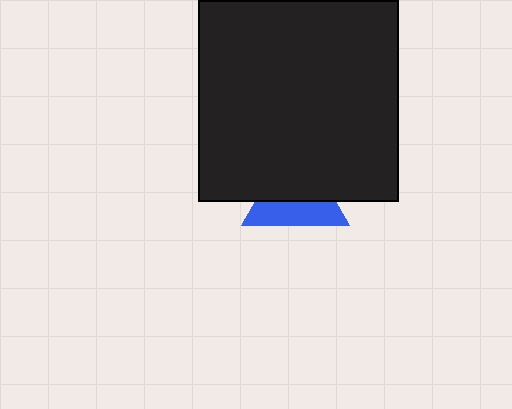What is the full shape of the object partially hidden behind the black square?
The partially hidden object is a blue triangle.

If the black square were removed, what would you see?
You would see the complete blue triangle.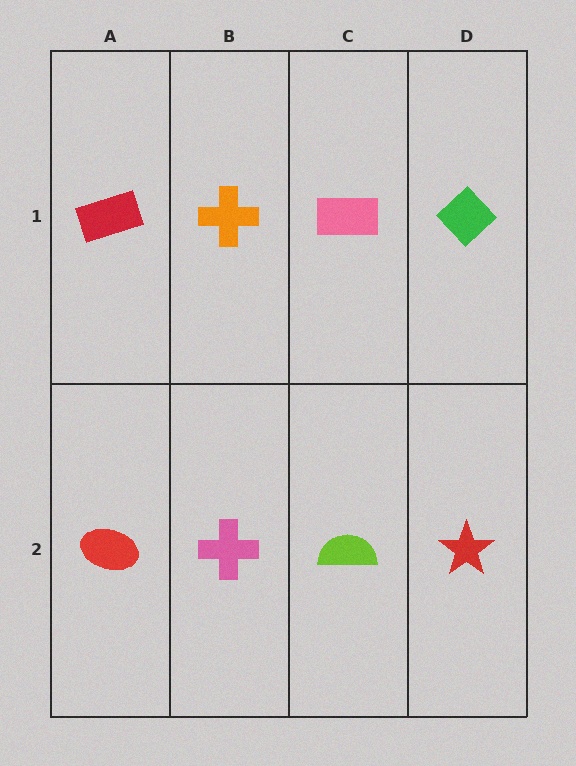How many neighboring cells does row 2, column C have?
3.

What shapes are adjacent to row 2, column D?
A green diamond (row 1, column D), a lime semicircle (row 2, column C).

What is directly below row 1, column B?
A pink cross.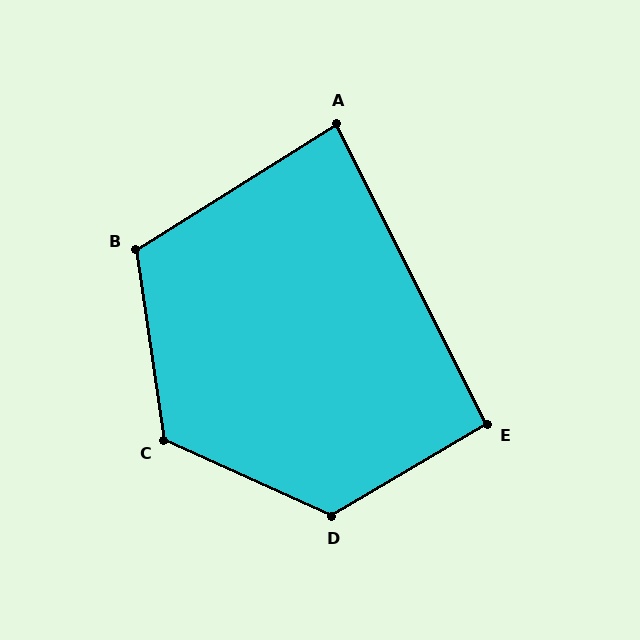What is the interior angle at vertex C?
Approximately 123 degrees (obtuse).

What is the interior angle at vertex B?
Approximately 114 degrees (obtuse).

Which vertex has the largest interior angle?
D, at approximately 125 degrees.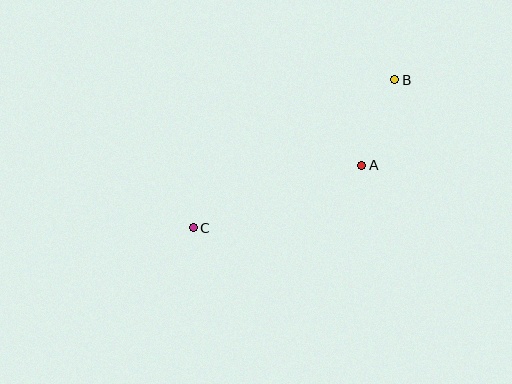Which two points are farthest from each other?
Points B and C are farthest from each other.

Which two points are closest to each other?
Points A and B are closest to each other.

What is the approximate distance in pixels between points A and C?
The distance between A and C is approximately 180 pixels.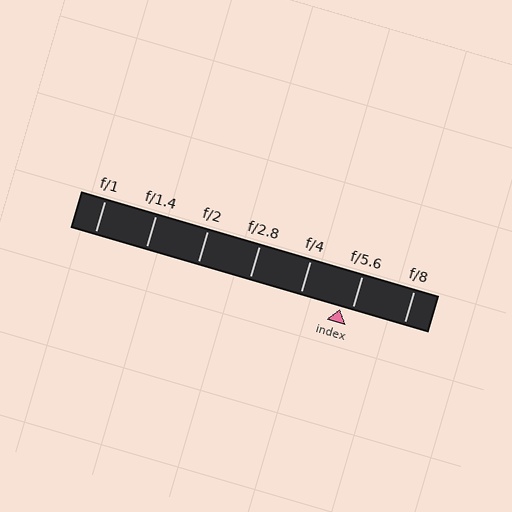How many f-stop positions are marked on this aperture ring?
There are 7 f-stop positions marked.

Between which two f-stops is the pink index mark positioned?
The index mark is between f/4 and f/5.6.